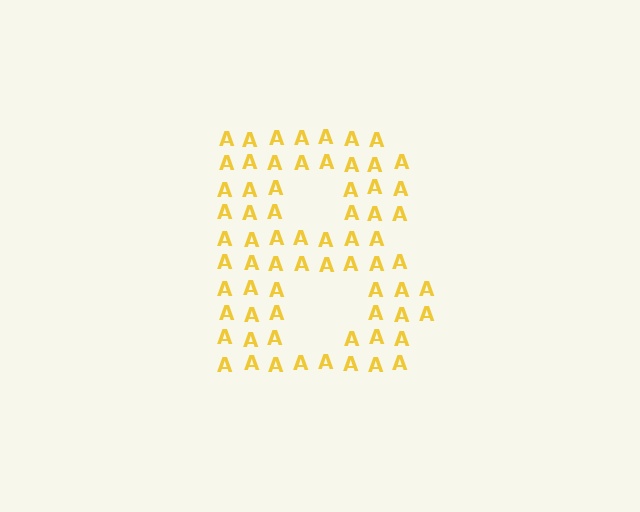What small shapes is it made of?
It is made of small letter A's.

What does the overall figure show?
The overall figure shows the letter B.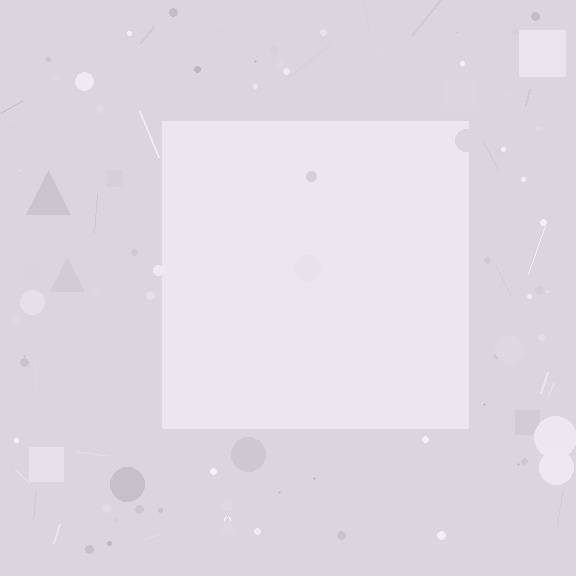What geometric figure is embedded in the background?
A square is embedded in the background.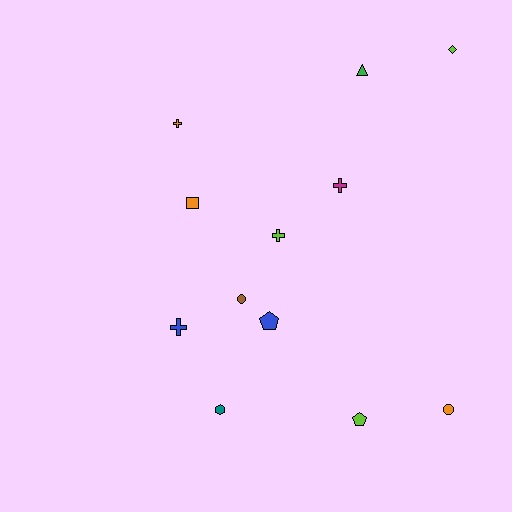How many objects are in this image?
There are 12 objects.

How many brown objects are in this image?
There is 1 brown object.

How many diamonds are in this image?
There is 1 diamond.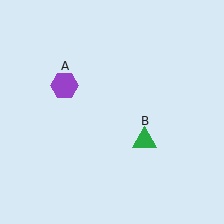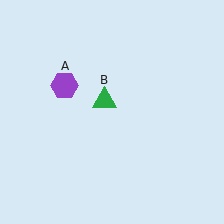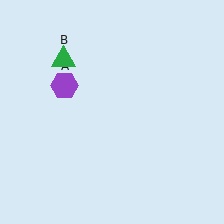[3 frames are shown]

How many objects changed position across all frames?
1 object changed position: green triangle (object B).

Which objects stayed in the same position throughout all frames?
Purple hexagon (object A) remained stationary.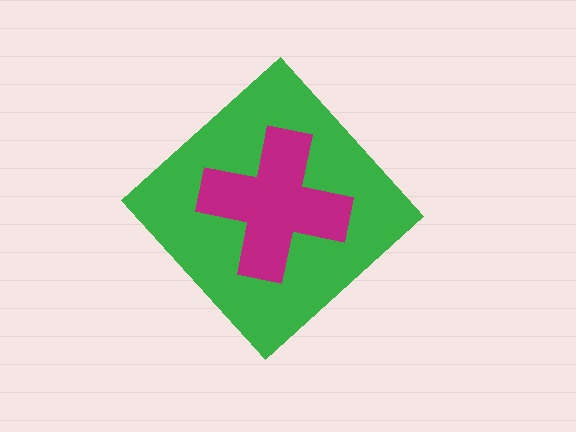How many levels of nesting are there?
2.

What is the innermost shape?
The magenta cross.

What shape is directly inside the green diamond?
The magenta cross.